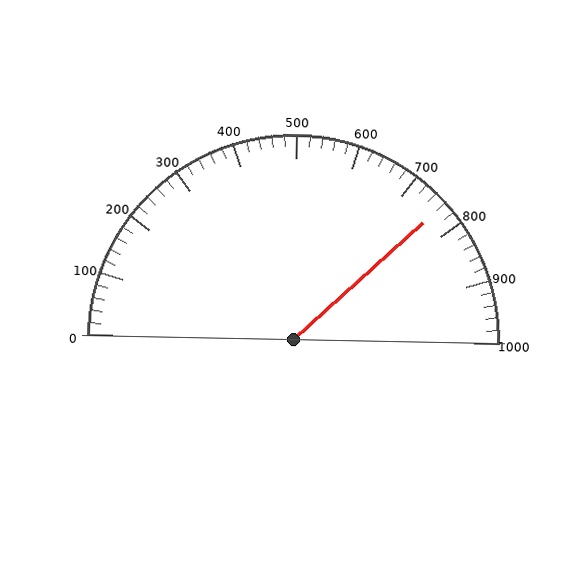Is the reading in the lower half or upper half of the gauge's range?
The reading is in the upper half of the range (0 to 1000).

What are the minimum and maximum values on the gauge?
The gauge ranges from 0 to 1000.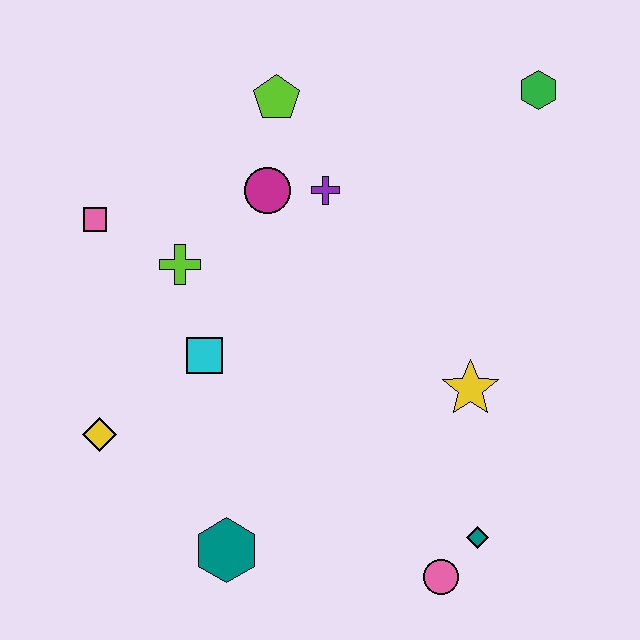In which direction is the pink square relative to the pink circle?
The pink square is above the pink circle.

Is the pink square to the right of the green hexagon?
No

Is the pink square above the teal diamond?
Yes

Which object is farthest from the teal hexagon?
The green hexagon is farthest from the teal hexagon.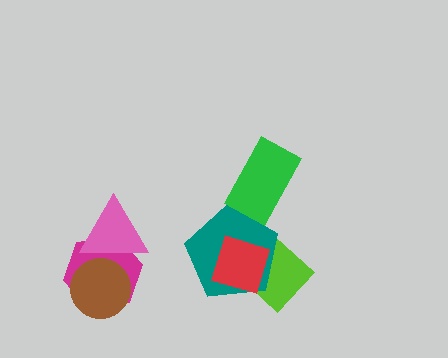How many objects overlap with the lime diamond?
2 objects overlap with the lime diamond.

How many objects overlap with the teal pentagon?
3 objects overlap with the teal pentagon.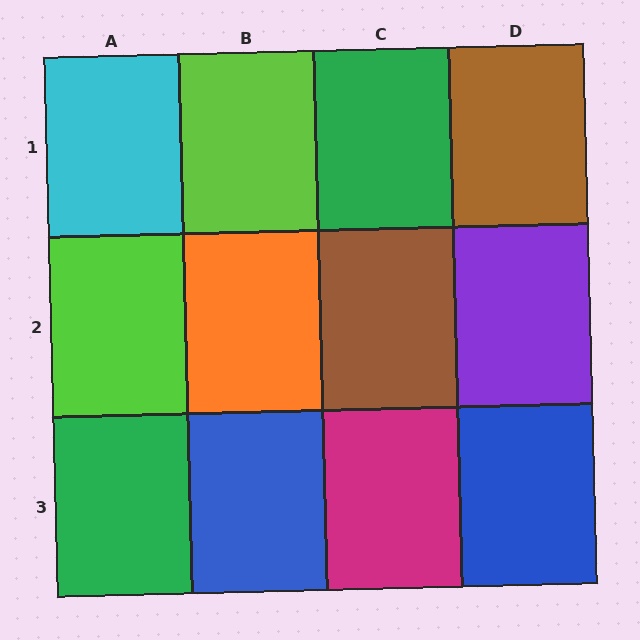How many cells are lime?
2 cells are lime.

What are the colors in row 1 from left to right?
Cyan, lime, green, brown.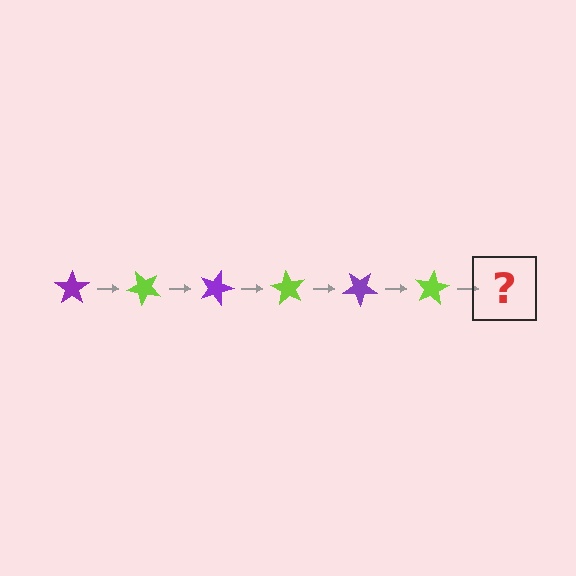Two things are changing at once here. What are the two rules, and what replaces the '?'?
The two rules are that it rotates 45 degrees each step and the color cycles through purple and lime. The '?' should be a purple star, rotated 270 degrees from the start.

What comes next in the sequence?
The next element should be a purple star, rotated 270 degrees from the start.